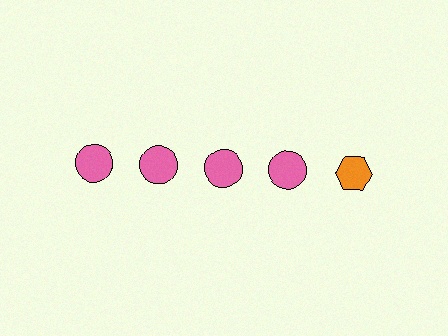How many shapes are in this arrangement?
There are 5 shapes arranged in a grid pattern.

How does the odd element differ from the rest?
It differs in both color (orange instead of pink) and shape (hexagon instead of circle).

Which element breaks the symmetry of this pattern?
The orange hexagon in the top row, rightmost column breaks the symmetry. All other shapes are pink circles.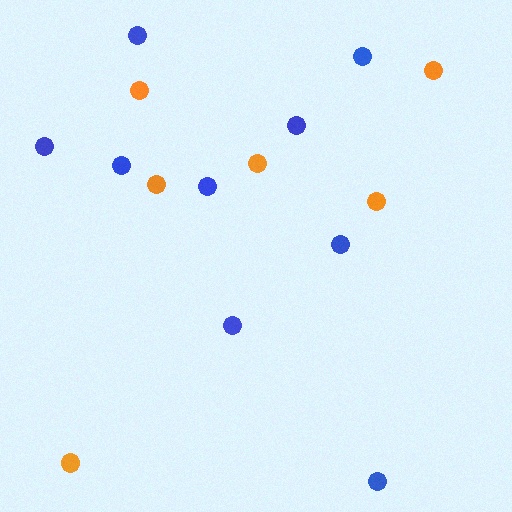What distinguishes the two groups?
There are 2 groups: one group of orange circles (6) and one group of blue circles (9).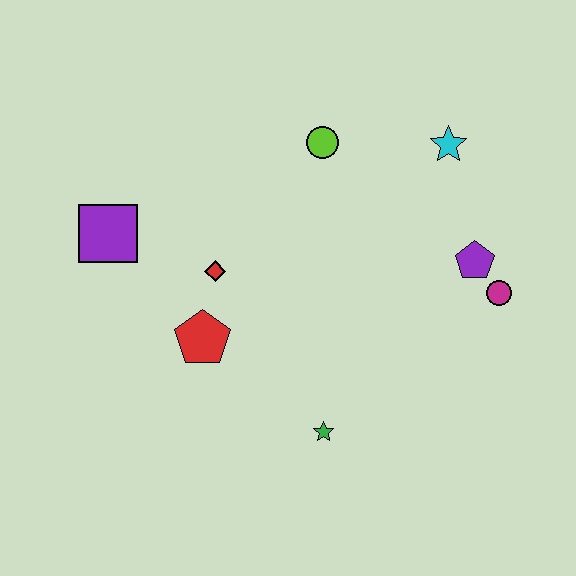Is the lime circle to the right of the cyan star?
No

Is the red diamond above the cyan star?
No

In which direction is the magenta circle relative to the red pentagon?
The magenta circle is to the right of the red pentagon.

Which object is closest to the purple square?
The red diamond is closest to the purple square.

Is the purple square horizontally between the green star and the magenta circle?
No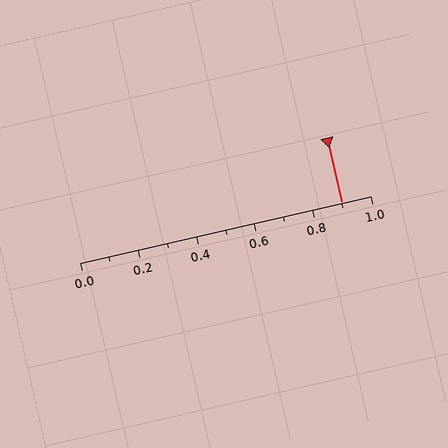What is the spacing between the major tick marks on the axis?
The major ticks are spaced 0.2 apart.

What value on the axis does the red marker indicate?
The marker indicates approximately 0.9.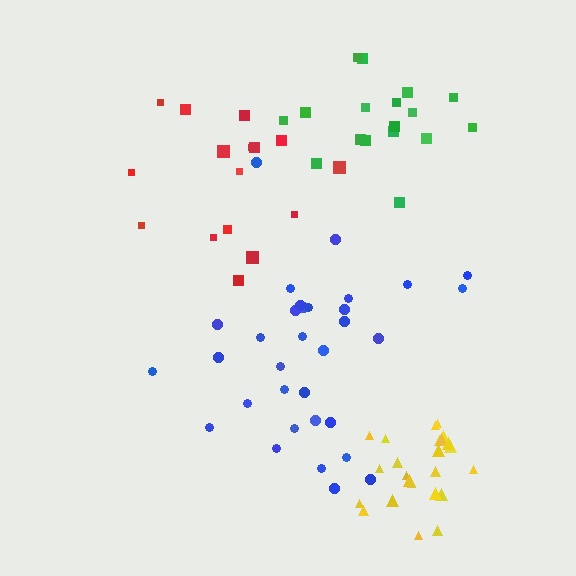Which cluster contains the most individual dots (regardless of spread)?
Blue (33).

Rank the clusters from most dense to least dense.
yellow, red, blue, green.